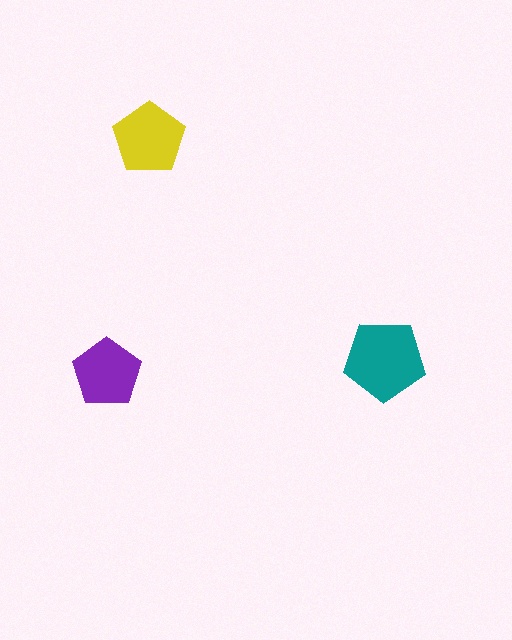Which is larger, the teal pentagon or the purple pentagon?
The teal one.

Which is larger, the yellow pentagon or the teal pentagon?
The teal one.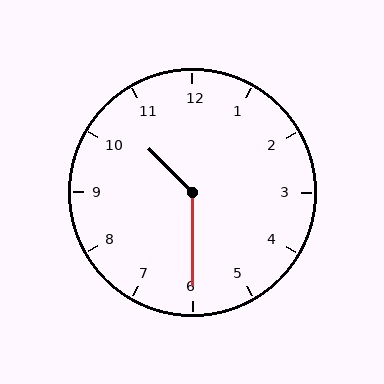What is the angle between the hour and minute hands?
Approximately 135 degrees.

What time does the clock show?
10:30.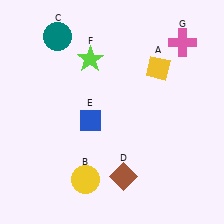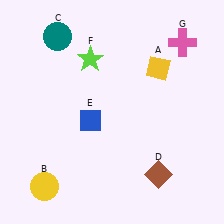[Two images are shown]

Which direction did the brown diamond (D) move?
The brown diamond (D) moved right.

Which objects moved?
The objects that moved are: the yellow circle (B), the brown diamond (D).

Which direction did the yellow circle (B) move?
The yellow circle (B) moved left.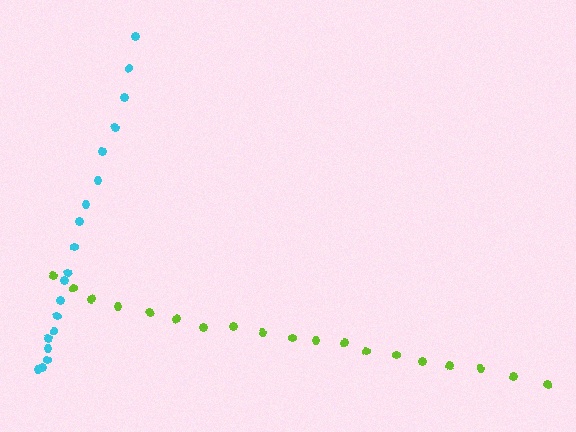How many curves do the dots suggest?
There are 2 distinct paths.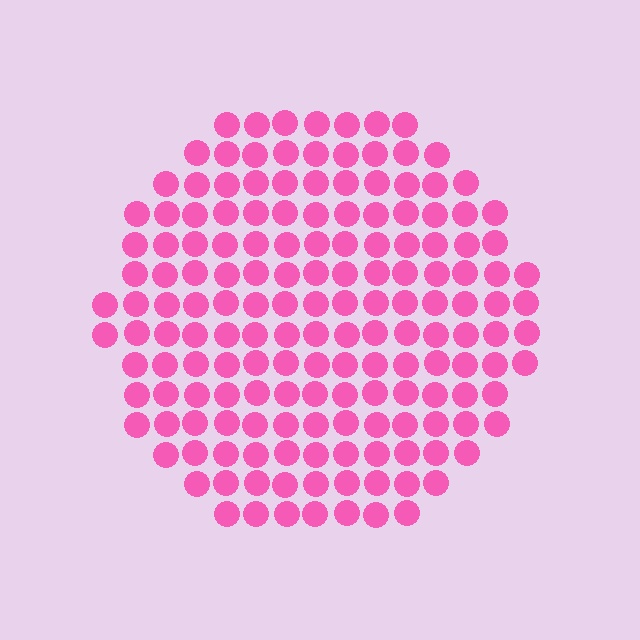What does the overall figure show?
The overall figure shows a circle.